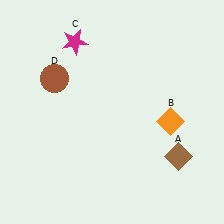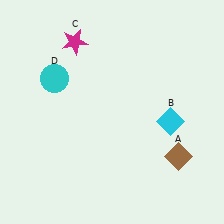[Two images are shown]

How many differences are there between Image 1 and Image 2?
There are 2 differences between the two images.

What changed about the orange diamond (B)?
In Image 1, B is orange. In Image 2, it changed to cyan.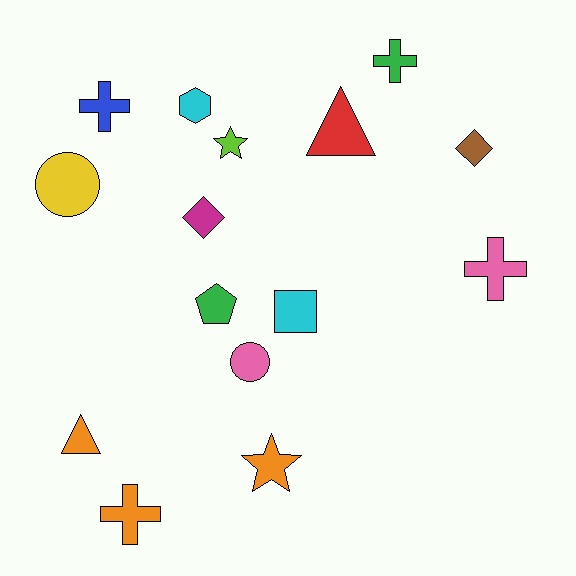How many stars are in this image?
There are 2 stars.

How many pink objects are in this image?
There are 2 pink objects.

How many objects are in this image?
There are 15 objects.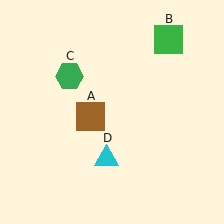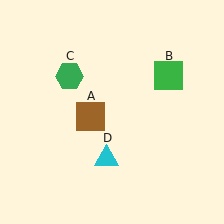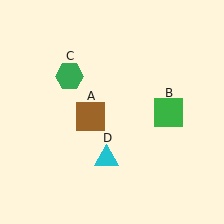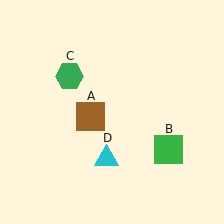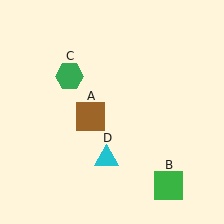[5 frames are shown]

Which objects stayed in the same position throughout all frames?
Brown square (object A) and green hexagon (object C) and cyan triangle (object D) remained stationary.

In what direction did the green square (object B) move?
The green square (object B) moved down.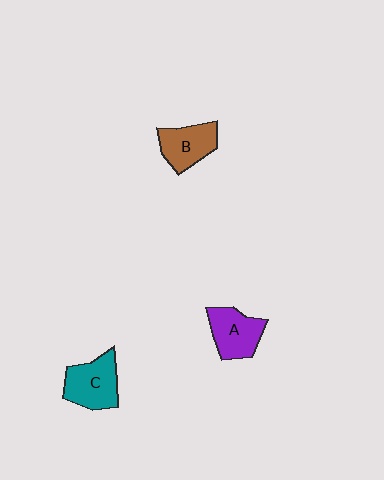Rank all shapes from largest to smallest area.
From largest to smallest: C (teal), A (purple), B (brown).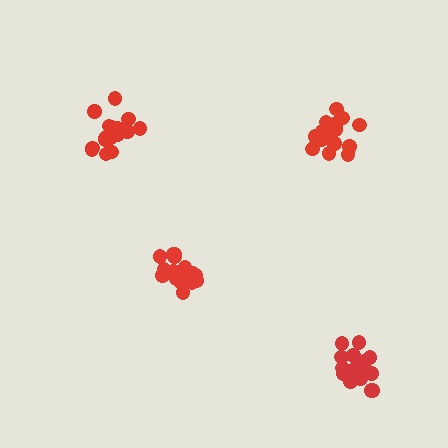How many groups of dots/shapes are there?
There are 4 groups.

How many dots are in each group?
Group 1: 19 dots, Group 2: 18 dots, Group 3: 19 dots, Group 4: 17 dots (73 total).